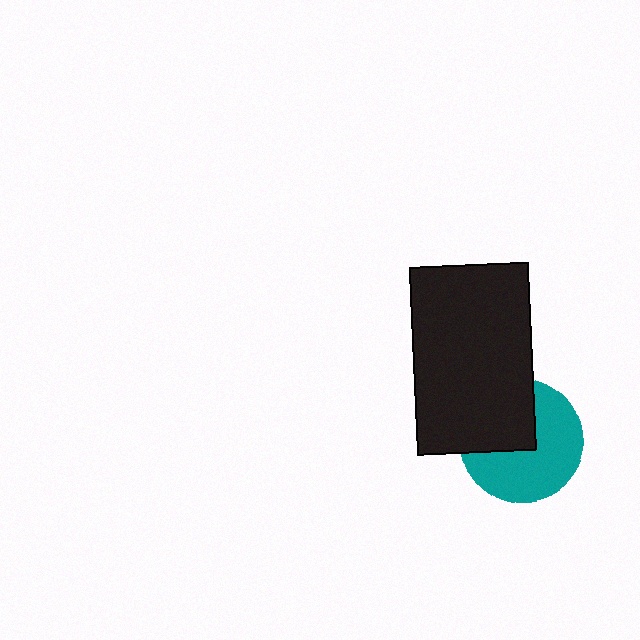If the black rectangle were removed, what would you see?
You would see the complete teal circle.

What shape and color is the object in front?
The object in front is a black rectangle.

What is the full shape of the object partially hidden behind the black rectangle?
The partially hidden object is a teal circle.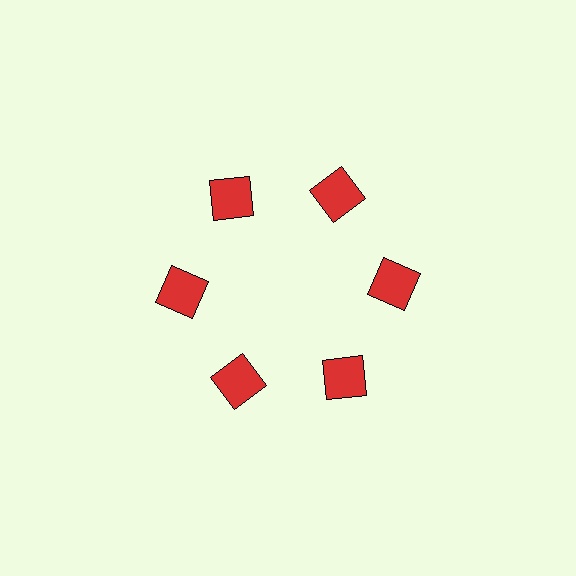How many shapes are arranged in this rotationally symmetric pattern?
There are 6 shapes, arranged in 6 groups of 1.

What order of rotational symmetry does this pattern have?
This pattern has 6-fold rotational symmetry.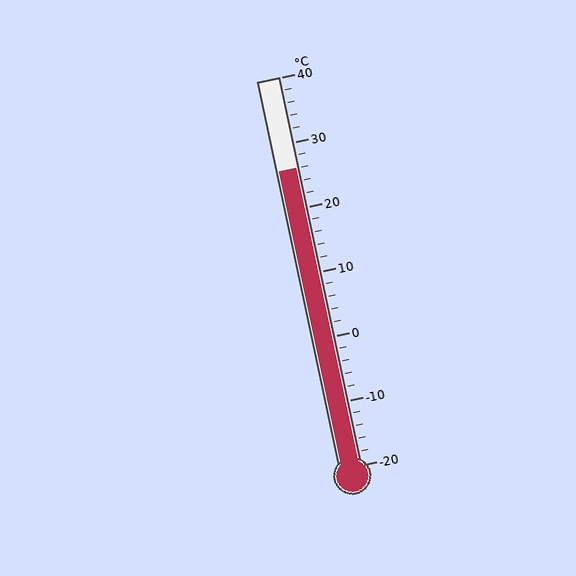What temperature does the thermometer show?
The thermometer shows approximately 26°C.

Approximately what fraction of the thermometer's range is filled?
The thermometer is filled to approximately 75% of its range.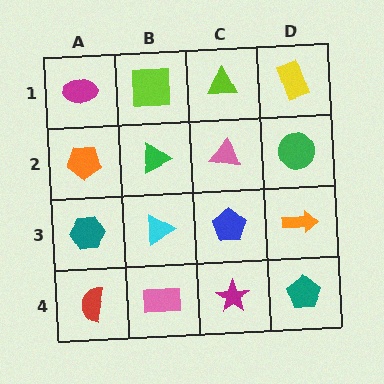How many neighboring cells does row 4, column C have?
3.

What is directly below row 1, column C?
A pink triangle.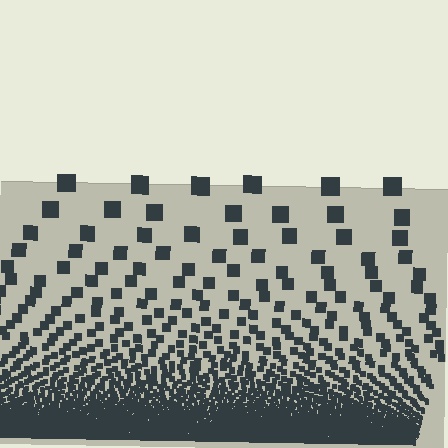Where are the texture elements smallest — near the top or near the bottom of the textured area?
Near the bottom.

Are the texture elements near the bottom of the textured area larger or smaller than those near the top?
Smaller. The gradient is inverted — elements near the bottom are smaller and denser.